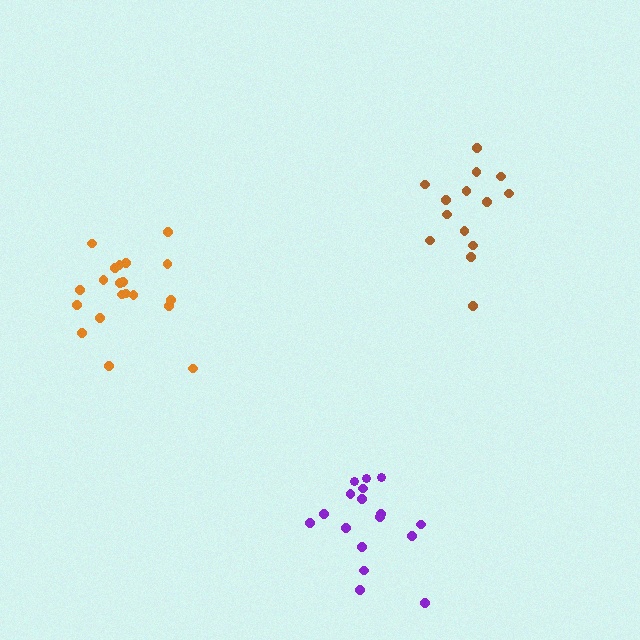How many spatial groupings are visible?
There are 3 spatial groupings.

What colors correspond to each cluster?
The clusters are colored: brown, orange, purple.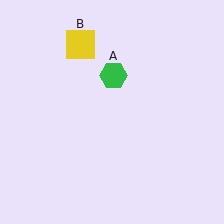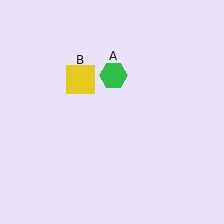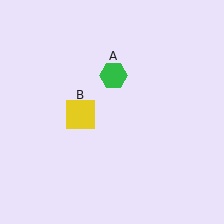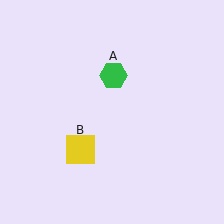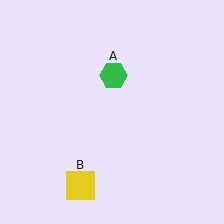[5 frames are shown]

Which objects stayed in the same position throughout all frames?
Green hexagon (object A) remained stationary.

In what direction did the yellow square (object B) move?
The yellow square (object B) moved down.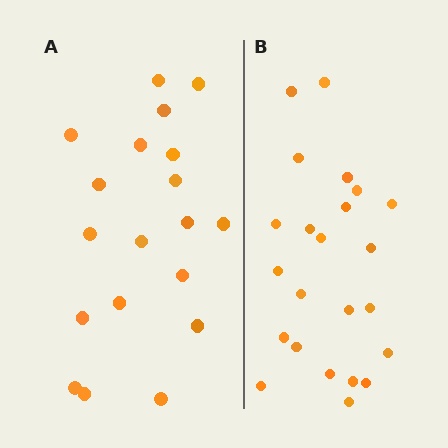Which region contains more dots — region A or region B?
Region B (the right region) has more dots.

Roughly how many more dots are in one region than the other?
Region B has about 4 more dots than region A.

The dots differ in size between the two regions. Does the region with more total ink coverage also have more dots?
No. Region A has more total ink coverage because its dots are larger, but region B actually contains more individual dots. Total area can be misleading — the number of items is what matters here.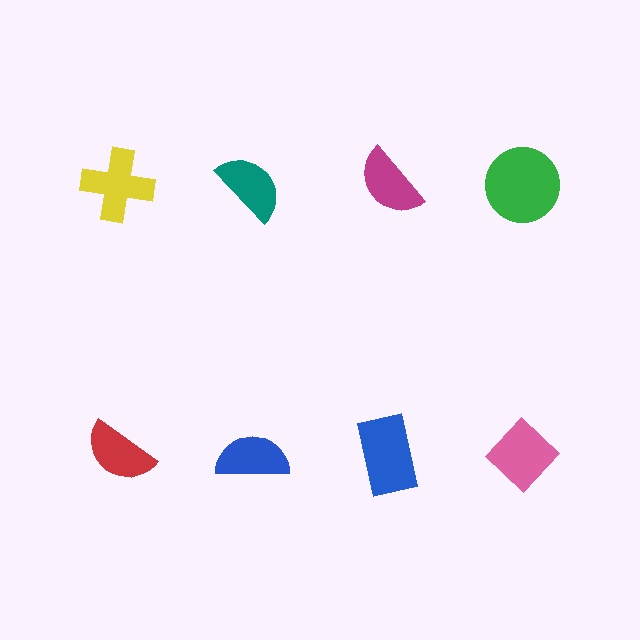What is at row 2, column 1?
A red semicircle.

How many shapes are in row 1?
4 shapes.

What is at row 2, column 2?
A blue semicircle.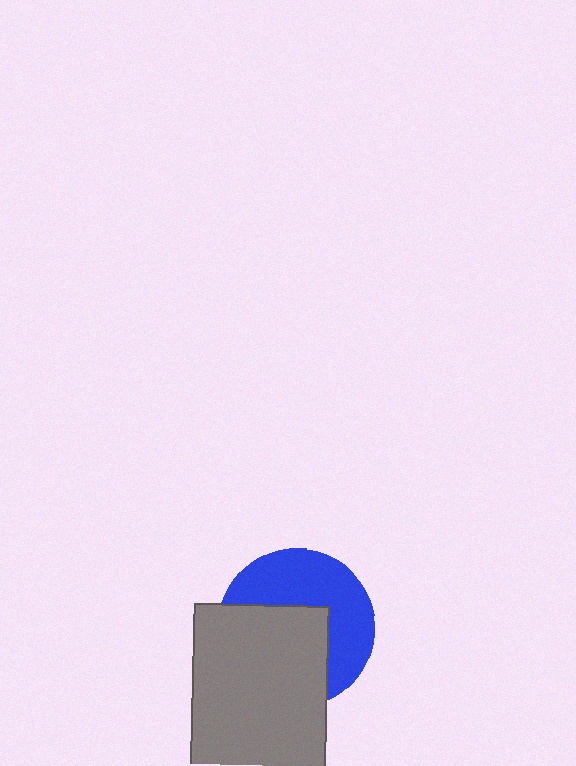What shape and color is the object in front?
The object in front is a gray rectangle.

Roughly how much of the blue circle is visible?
About half of it is visible (roughly 49%).